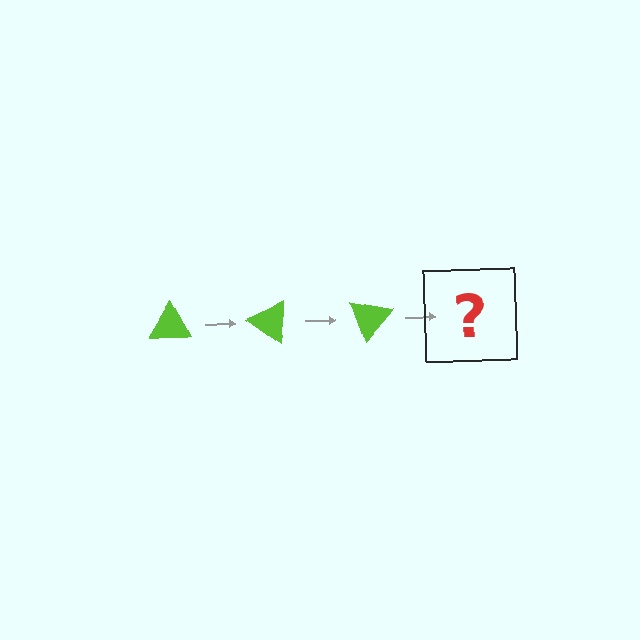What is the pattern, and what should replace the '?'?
The pattern is that the triangle rotates 35 degrees each step. The '?' should be a lime triangle rotated 105 degrees.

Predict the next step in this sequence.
The next step is a lime triangle rotated 105 degrees.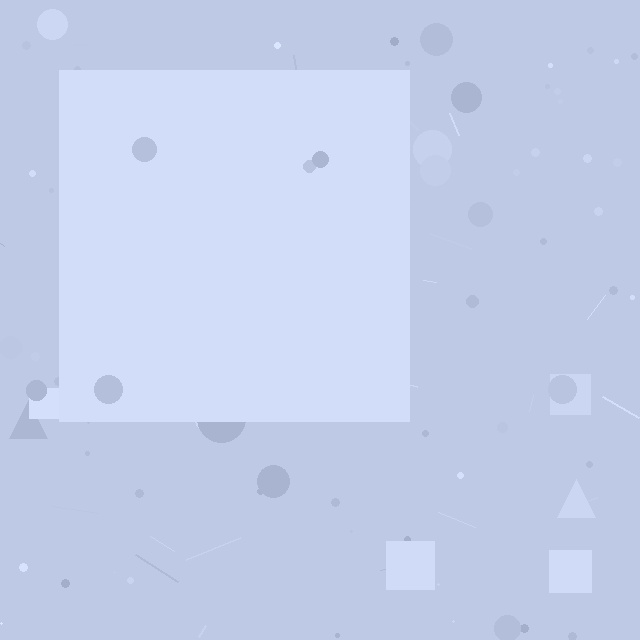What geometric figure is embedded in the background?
A square is embedded in the background.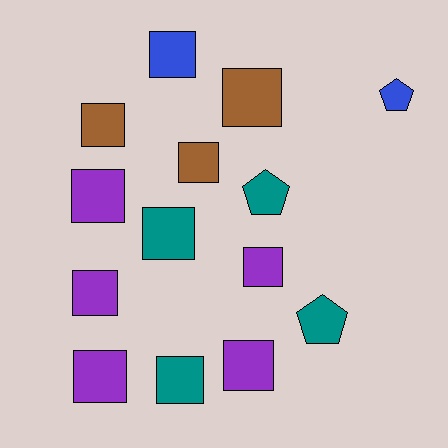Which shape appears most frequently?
Square, with 11 objects.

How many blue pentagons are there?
There is 1 blue pentagon.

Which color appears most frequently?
Purple, with 5 objects.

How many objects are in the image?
There are 14 objects.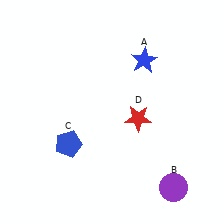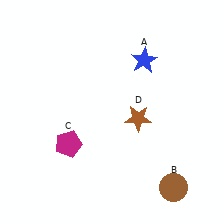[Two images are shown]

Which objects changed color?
B changed from purple to brown. C changed from blue to magenta. D changed from red to brown.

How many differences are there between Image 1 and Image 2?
There are 3 differences between the two images.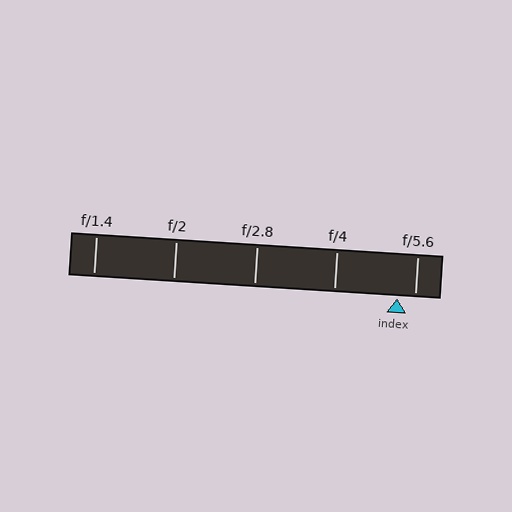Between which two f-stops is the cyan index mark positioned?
The index mark is between f/4 and f/5.6.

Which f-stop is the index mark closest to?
The index mark is closest to f/5.6.